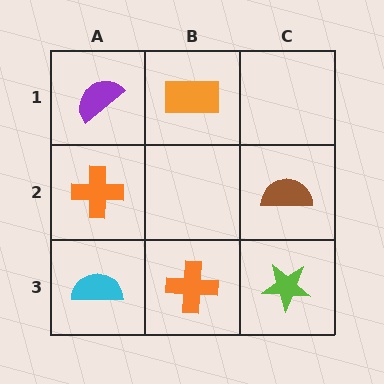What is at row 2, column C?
A brown semicircle.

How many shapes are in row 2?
2 shapes.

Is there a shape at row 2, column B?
No, that cell is empty.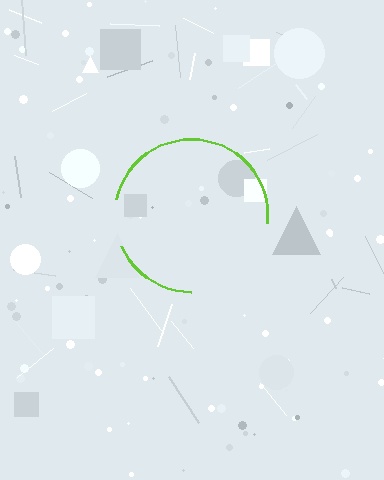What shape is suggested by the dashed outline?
The dashed outline suggests a circle.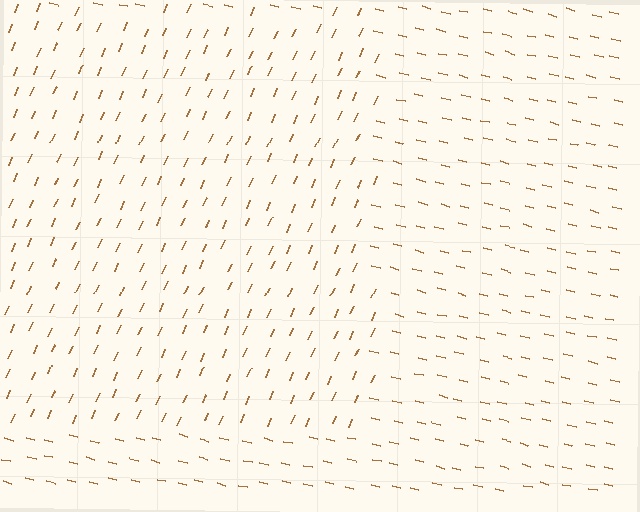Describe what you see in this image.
The image is filled with small brown line segments. A rectangle region in the image has lines oriented differently from the surrounding lines, creating a visible texture boundary.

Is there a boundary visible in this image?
Yes, there is a texture boundary formed by a change in line orientation.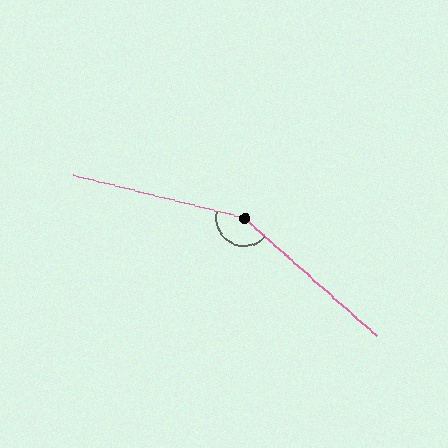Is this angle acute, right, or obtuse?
It is obtuse.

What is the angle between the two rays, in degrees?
Approximately 152 degrees.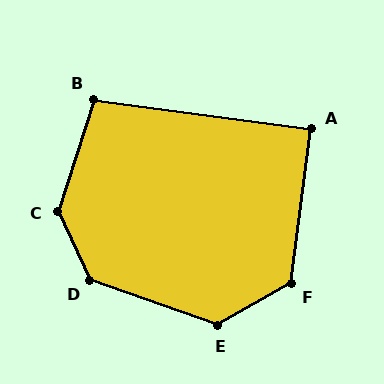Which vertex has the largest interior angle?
C, at approximately 138 degrees.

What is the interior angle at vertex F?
Approximately 126 degrees (obtuse).